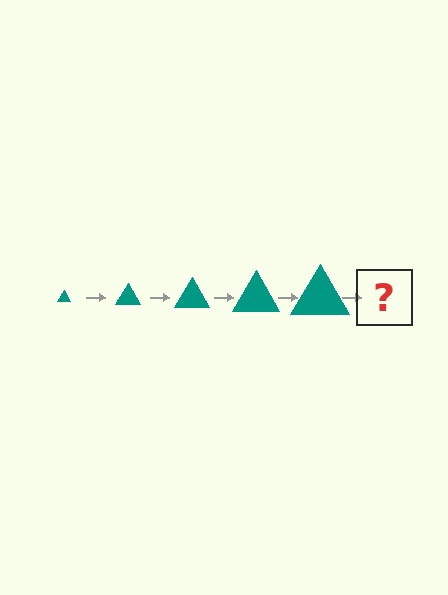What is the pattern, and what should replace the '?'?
The pattern is that the triangle gets progressively larger each step. The '?' should be a teal triangle, larger than the previous one.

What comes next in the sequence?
The next element should be a teal triangle, larger than the previous one.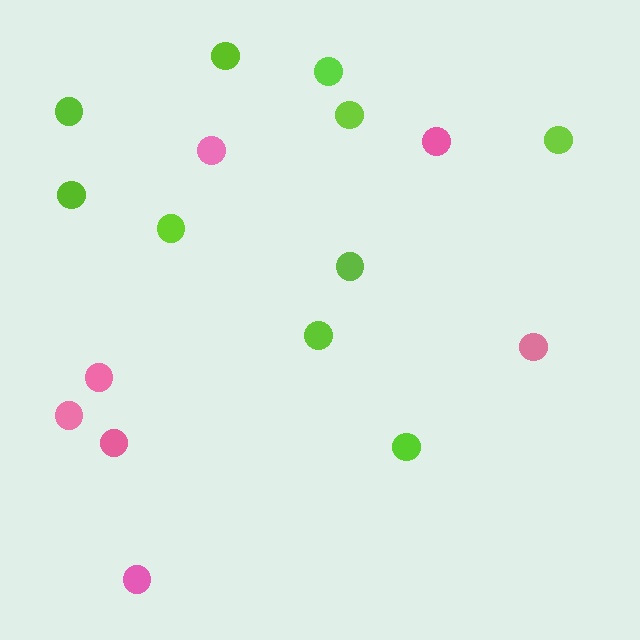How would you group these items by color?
There are 2 groups: one group of pink circles (7) and one group of lime circles (10).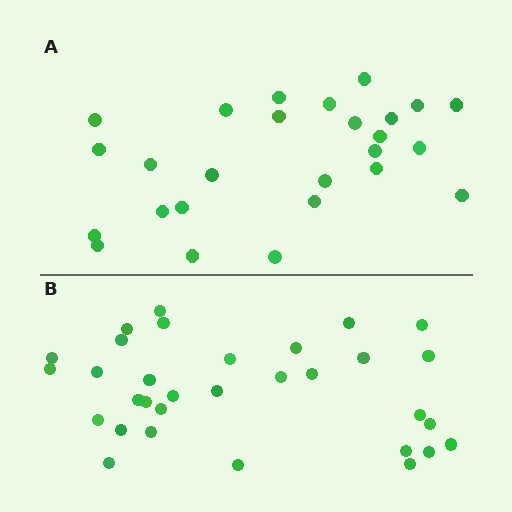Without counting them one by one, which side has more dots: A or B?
Region B (the bottom region) has more dots.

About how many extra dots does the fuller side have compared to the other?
Region B has about 6 more dots than region A.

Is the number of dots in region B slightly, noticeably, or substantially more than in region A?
Region B has only slightly more — the two regions are fairly close. The ratio is roughly 1.2 to 1.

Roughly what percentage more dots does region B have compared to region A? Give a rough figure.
About 25% more.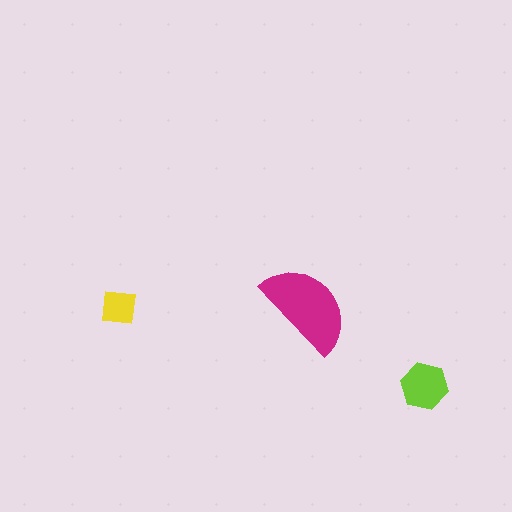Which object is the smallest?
The yellow square.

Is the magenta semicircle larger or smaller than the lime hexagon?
Larger.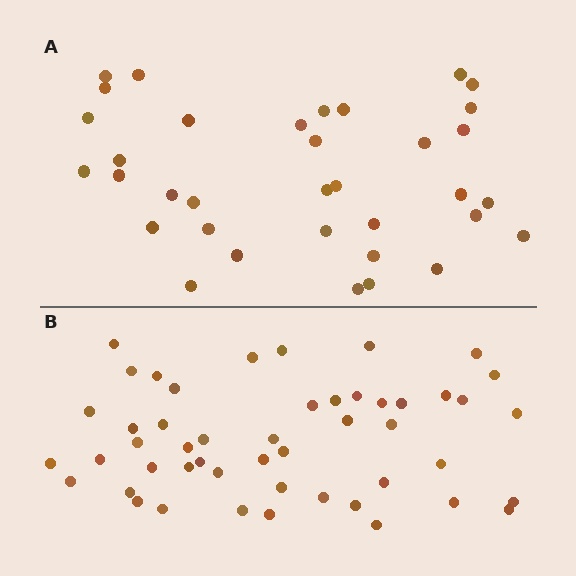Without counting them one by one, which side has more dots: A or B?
Region B (the bottom region) has more dots.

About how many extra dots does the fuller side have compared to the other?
Region B has approximately 15 more dots than region A.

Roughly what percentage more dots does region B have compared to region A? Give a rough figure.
About 40% more.